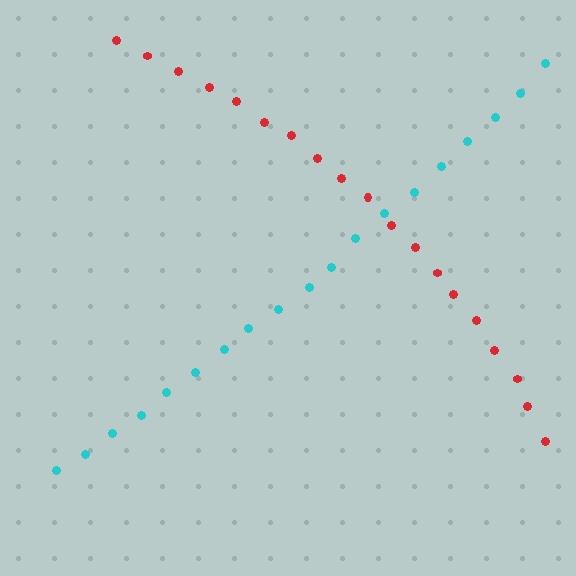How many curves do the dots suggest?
There are 2 distinct paths.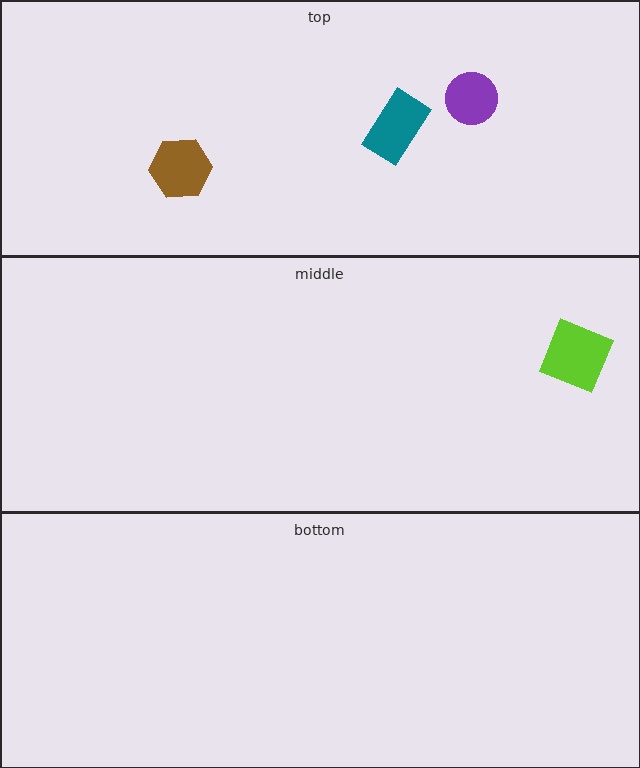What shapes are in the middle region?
The lime square.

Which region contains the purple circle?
The top region.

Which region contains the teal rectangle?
The top region.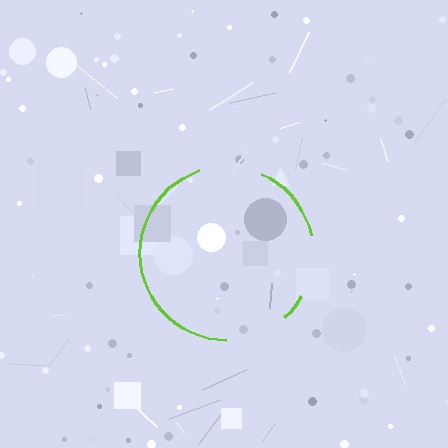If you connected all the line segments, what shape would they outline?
They would outline a circle.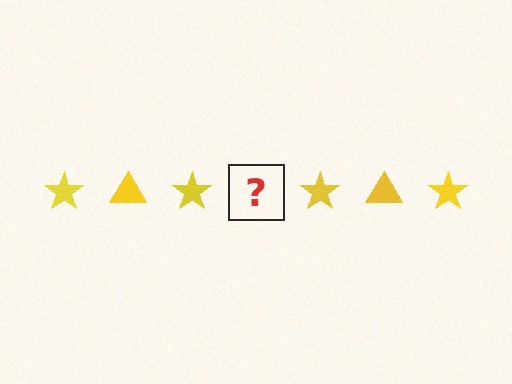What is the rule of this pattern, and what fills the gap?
The rule is that the pattern cycles through star, triangle shapes in yellow. The gap should be filled with a yellow triangle.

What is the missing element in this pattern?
The missing element is a yellow triangle.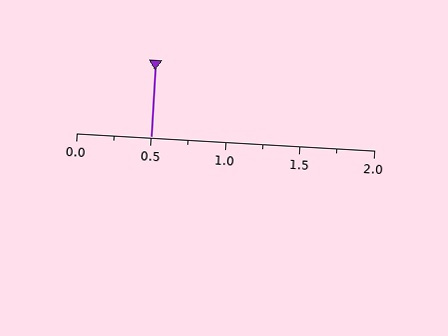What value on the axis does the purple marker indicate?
The marker indicates approximately 0.5.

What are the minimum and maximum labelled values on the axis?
The axis runs from 0.0 to 2.0.